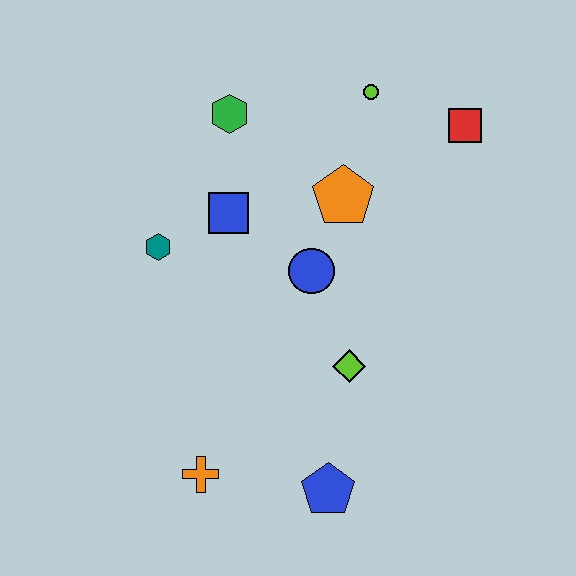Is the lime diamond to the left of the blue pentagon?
No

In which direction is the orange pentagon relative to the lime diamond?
The orange pentagon is above the lime diamond.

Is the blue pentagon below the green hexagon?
Yes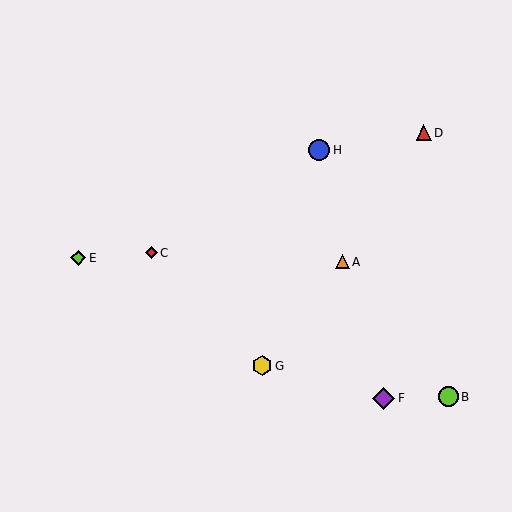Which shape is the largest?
The purple diamond (labeled F) is the largest.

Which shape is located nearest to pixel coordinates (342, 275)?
The orange triangle (labeled A) at (342, 262) is nearest to that location.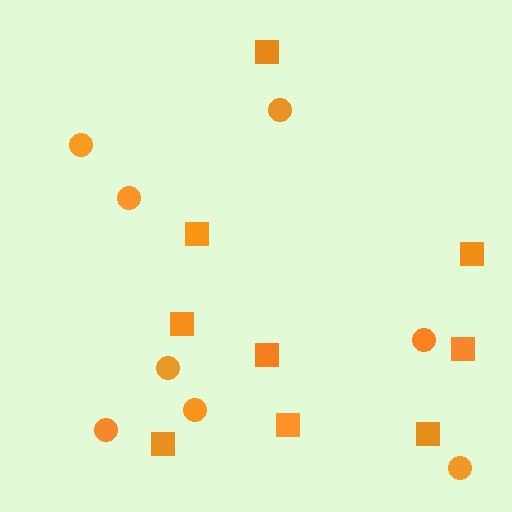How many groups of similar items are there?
There are 2 groups: one group of squares (9) and one group of circles (8).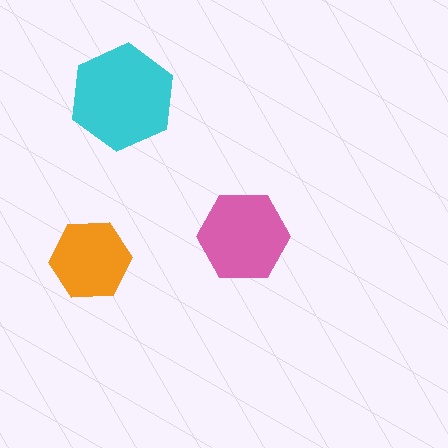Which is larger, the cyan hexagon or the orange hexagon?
The cyan one.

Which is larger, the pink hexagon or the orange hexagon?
The pink one.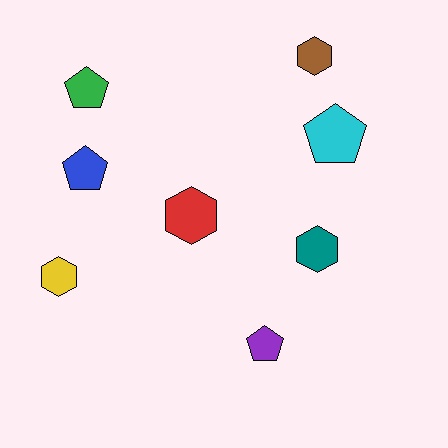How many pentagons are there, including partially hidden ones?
There are 4 pentagons.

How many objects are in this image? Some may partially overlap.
There are 8 objects.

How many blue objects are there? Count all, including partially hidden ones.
There is 1 blue object.